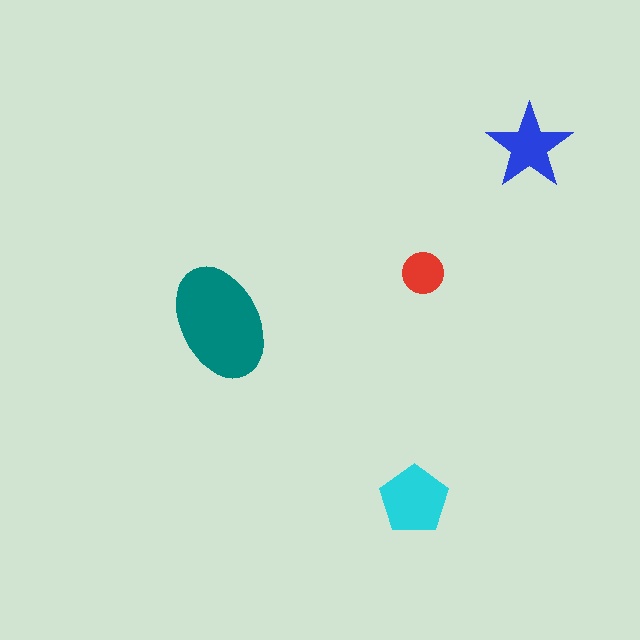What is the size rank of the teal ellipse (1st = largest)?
1st.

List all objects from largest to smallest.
The teal ellipse, the cyan pentagon, the blue star, the red circle.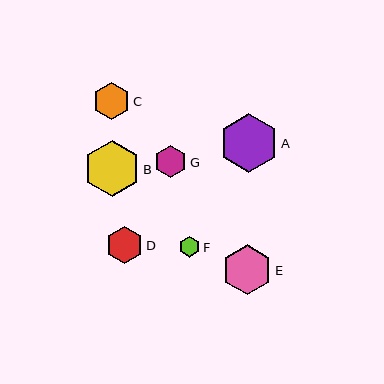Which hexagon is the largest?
Hexagon A is the largest with a size of approximately 59 pixels.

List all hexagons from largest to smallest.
From largest to smallest: A, B, E, D, C, G, F.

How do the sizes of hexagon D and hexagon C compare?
Hexagon D and hexagon C are approximately the same size.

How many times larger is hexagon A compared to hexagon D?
Hexagon A is approximately 1.6 times the size of hexagon D.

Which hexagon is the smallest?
Hexagon F is the smallest with a size of approximately 21 pixels.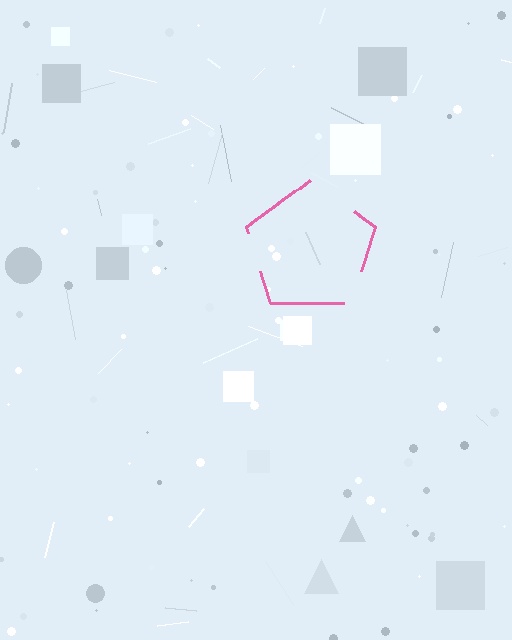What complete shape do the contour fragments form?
The contour fragments form a pentagon.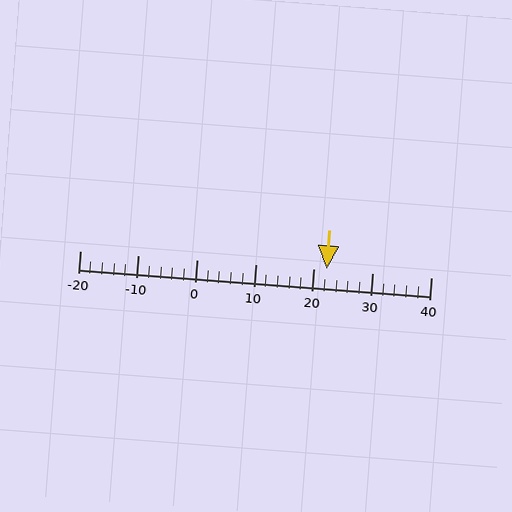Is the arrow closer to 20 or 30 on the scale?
The arrow is closer to 20.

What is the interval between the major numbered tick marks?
The major tick marks are spaced 10 units apart.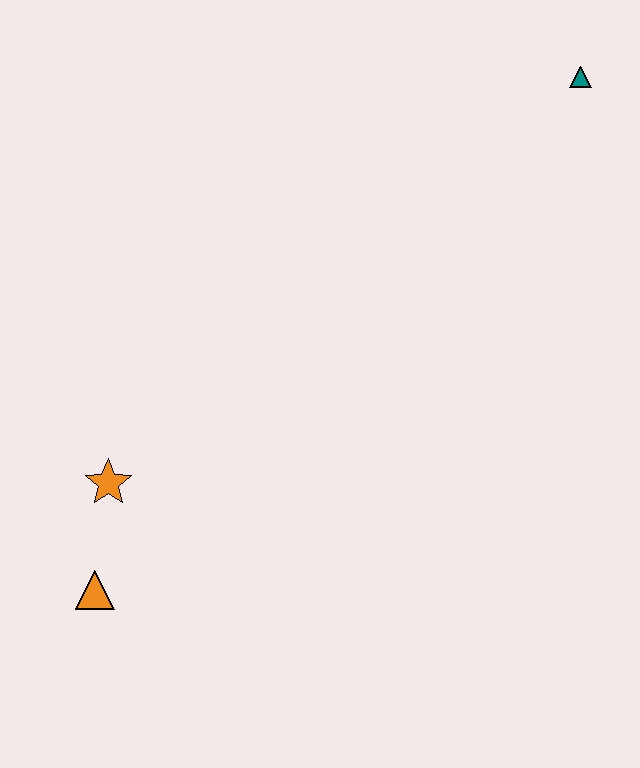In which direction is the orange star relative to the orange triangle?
The orange star is above the orange triangle.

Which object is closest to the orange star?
The orange triangle is closest to the orange star.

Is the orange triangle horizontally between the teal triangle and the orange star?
No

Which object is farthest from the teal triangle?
The orange triangle is farthest from the teal triangle.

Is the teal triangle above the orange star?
Yes